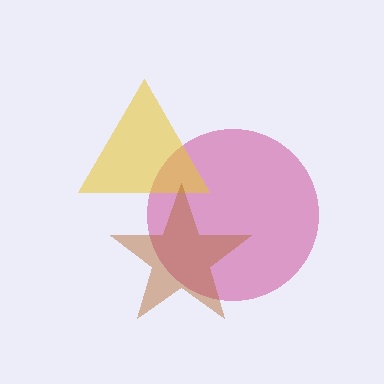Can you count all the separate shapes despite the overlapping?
Yes, there are 3 separate shapes.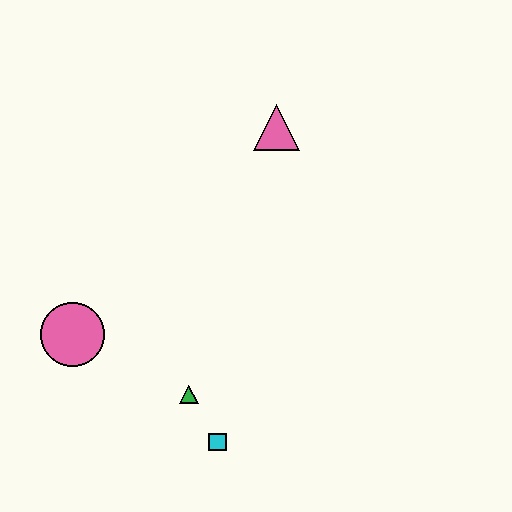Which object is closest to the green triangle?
The cyan square is closest to the green triangle.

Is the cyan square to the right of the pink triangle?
No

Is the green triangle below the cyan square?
No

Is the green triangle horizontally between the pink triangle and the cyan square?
No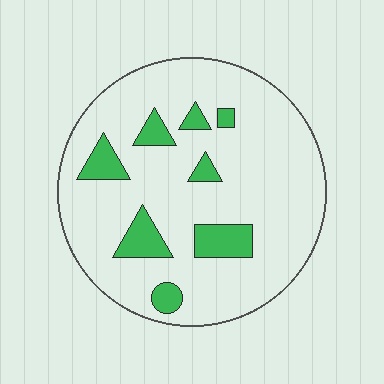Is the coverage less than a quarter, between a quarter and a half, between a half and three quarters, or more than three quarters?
Less than a quarter.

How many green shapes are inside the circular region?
8.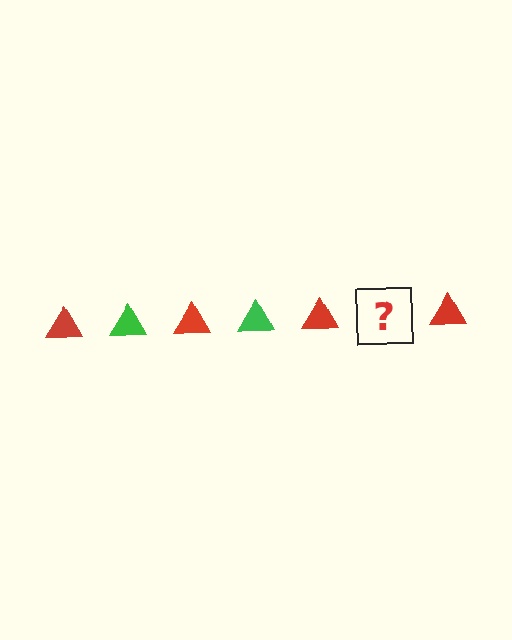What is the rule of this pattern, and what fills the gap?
The rule is that the pattern cycles through red, green triangles. The gap should be filled with a green triangle.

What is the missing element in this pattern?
The missing element is a green triangle.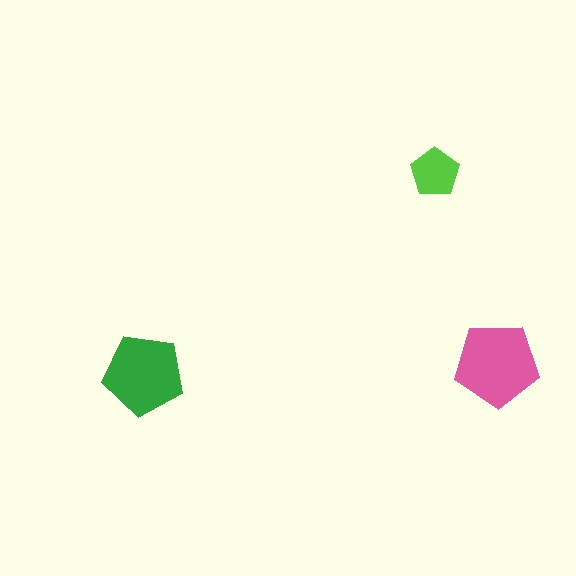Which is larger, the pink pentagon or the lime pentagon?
The pink one.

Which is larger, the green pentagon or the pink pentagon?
The pink one.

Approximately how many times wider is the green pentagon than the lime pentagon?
About 1.5 times wider.